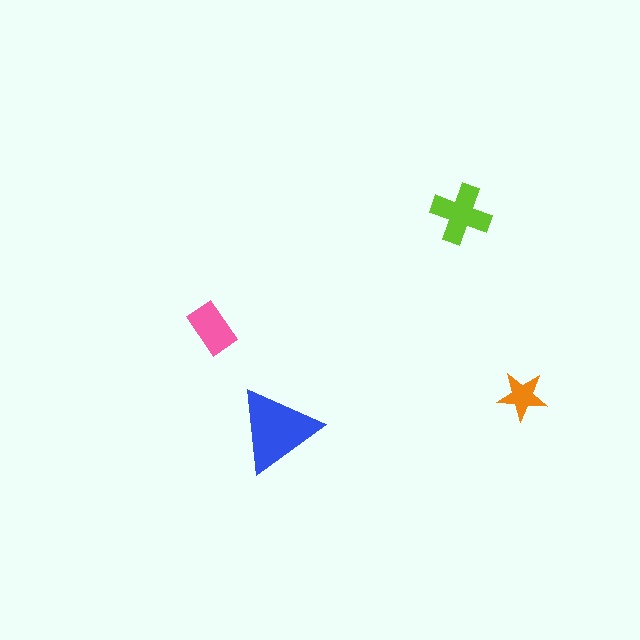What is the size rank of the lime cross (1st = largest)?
2nd.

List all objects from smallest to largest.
The orange star, the pink rectangle, the lime cross, the blue triangle.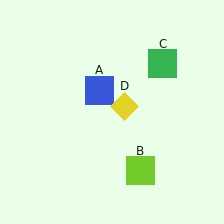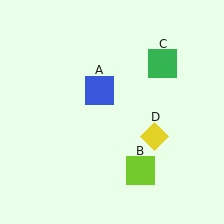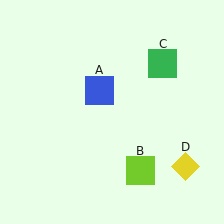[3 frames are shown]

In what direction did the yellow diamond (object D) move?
The yellow diamond (object D) moved down and to the right.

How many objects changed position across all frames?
1 object changed position: yellow diamond (object D).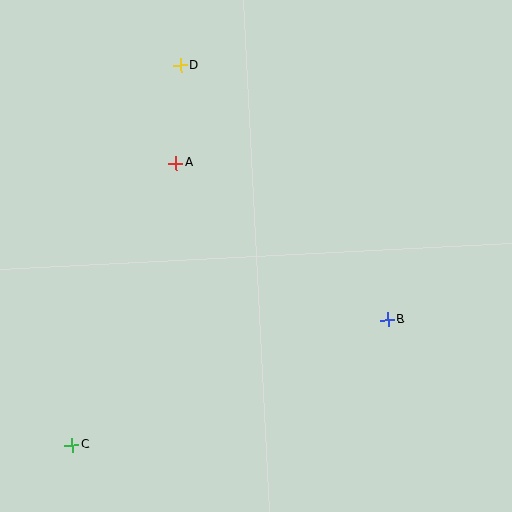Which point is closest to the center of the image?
Point A at (176, 163) is closest to the center.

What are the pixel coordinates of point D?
Point D is at (180, 65).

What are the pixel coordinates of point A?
Point A is at (176, 163).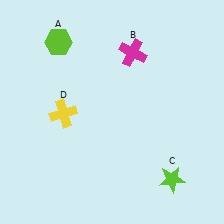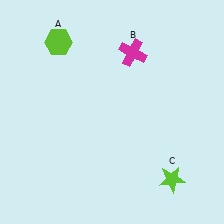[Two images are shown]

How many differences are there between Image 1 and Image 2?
There is 1 difference between the two images.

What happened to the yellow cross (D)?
The yellow cross (D) was removed in Image 2. It was in the bottom-left area of Image 1.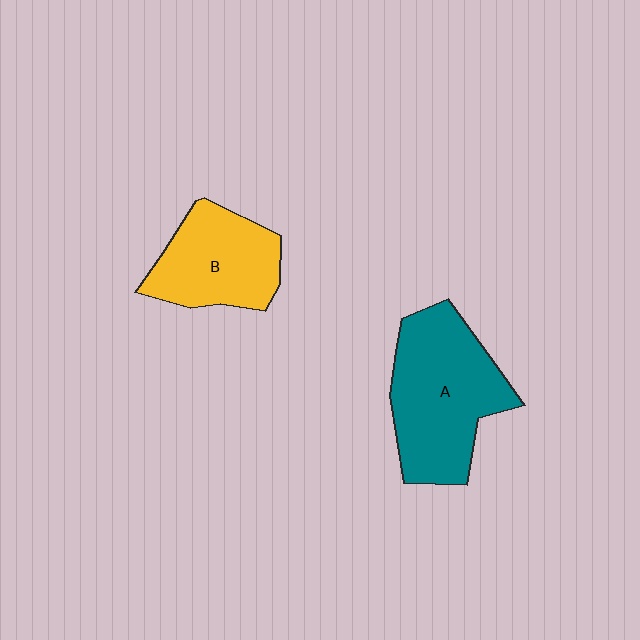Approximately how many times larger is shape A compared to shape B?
Approximately 1.4 times.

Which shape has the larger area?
Shape A (teal).